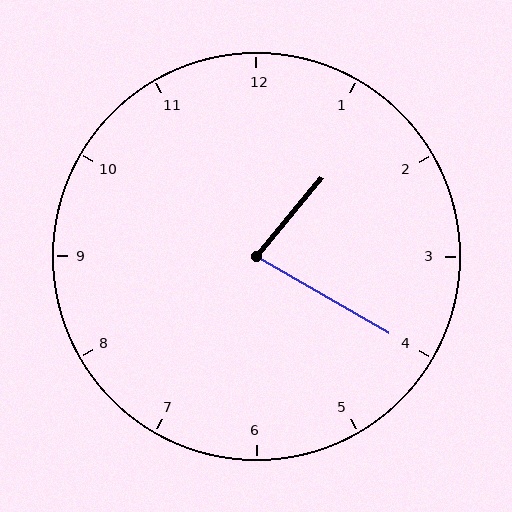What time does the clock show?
1:20.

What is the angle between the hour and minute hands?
Approximately 80 degrees.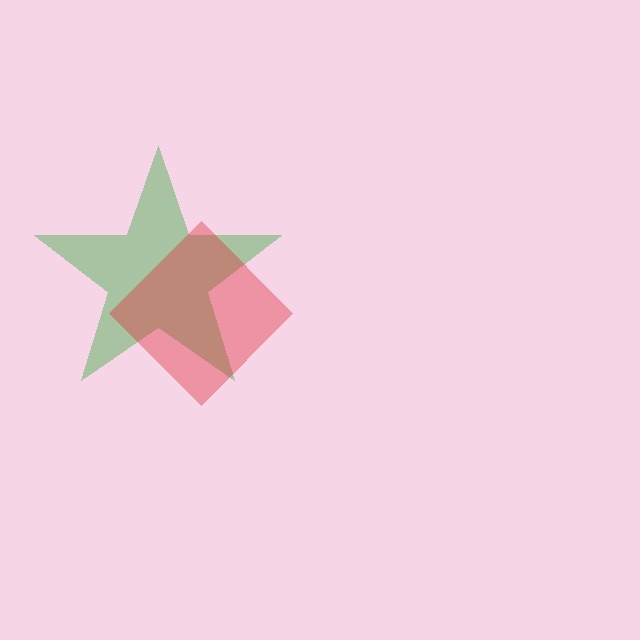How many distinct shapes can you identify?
There are 2 distinct shapes: a green star, a red diamond.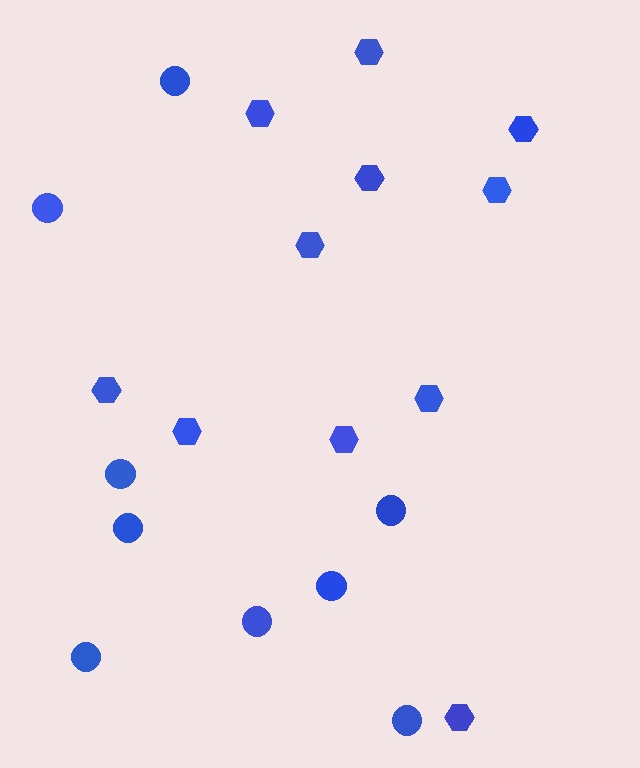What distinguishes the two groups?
There are 2 groups: one group of hexagons (11) and one group of circles (9).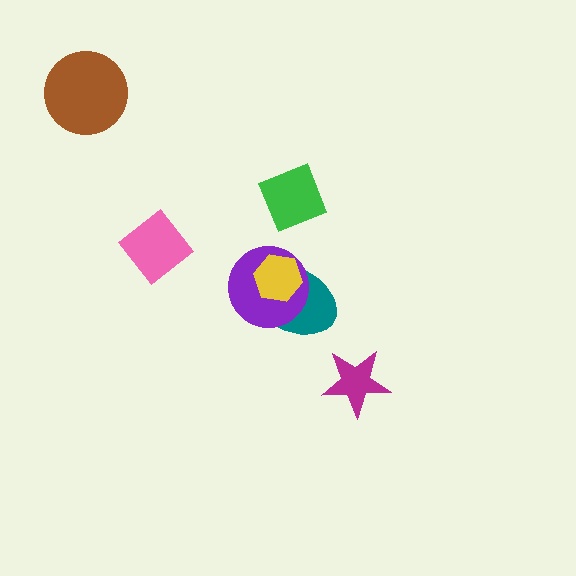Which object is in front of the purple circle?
The yellow hexagon is in front of the purple circle.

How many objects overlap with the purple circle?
2 objects overlap with the purple circle.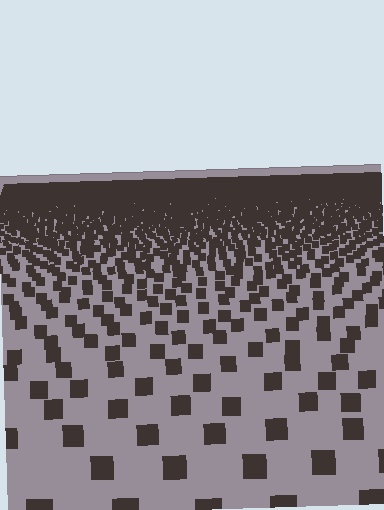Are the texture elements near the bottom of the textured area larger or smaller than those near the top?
Larger. Near the bottom, elements are closer to the viewer and appear at a bigger on-screen size.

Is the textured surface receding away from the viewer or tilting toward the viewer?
The surface is receding away from the viewer. Texture elements get smaller and denser toward the top.